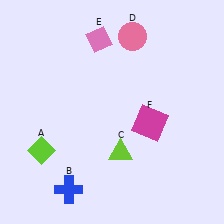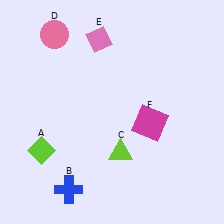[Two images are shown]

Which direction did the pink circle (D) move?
The pink circle (D) moved left.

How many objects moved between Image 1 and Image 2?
1 object moved between the two images.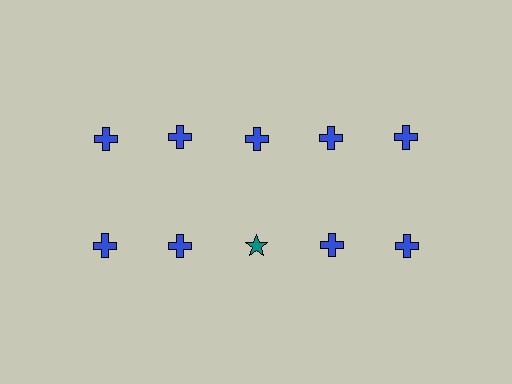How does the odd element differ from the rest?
It differs in both color (teal instead of blue) and shape (star instead of cross).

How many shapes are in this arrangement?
There are 10 shapes arranged in a grid pattern.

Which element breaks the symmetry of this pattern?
The teal star in the second row, center column breaks the symmetry. All other shapes are blue crosses.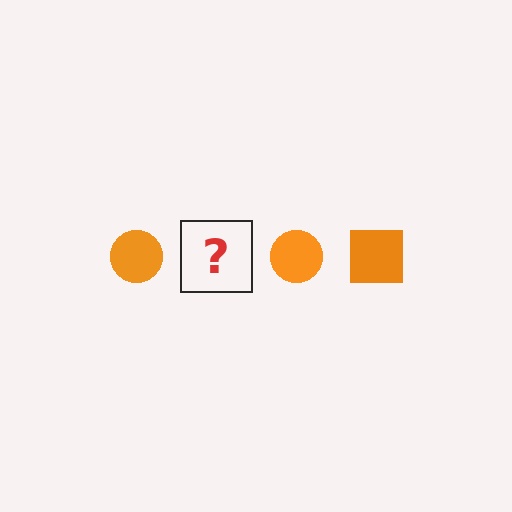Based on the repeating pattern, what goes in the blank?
The blank should be an orange square.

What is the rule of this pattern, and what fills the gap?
The rule is that the pattern cycles through circle, square shapes in orange. The gap should be filled with an orange square.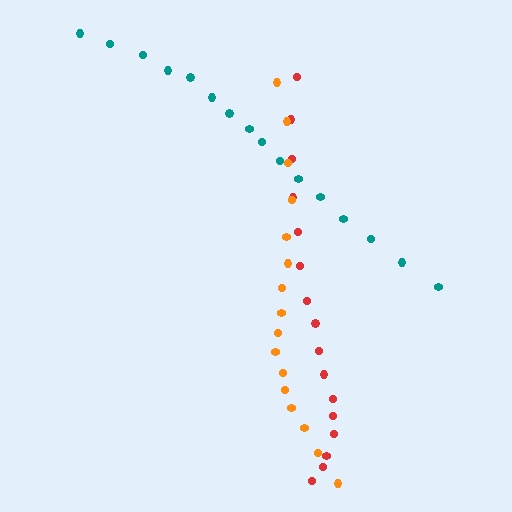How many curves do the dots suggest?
There are 3 distinct paths.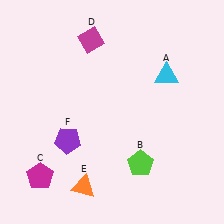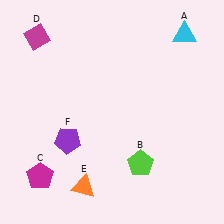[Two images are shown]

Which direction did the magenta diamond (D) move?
The magenta diamond (D) moved left.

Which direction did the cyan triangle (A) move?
The cyan triangle (A) moved up.